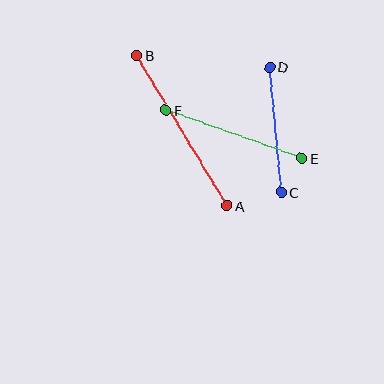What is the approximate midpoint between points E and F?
The midpoint is at approximately (234, 134) pixels.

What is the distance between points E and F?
The distance is approximately 144 pixels.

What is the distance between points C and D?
The distance is approximately 126 pixels.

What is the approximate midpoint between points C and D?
The midpoint is at approximately (276, 130) pixels.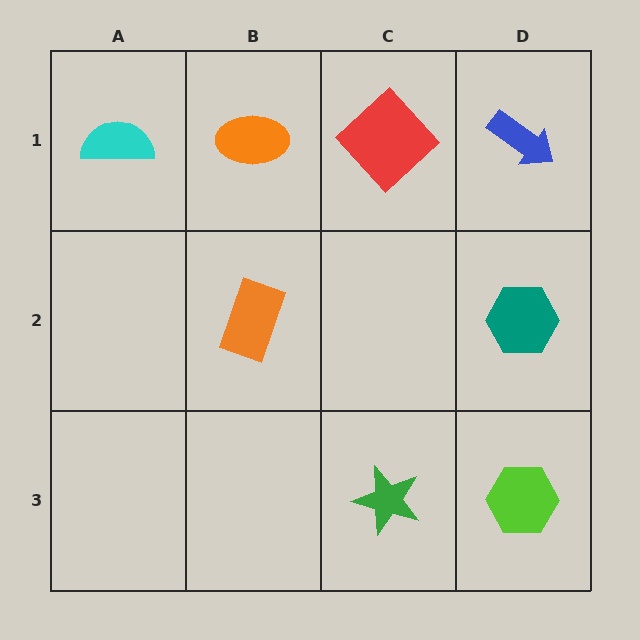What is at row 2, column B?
An orange rectangle.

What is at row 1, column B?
An orange ellipse.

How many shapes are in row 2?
2 shapes.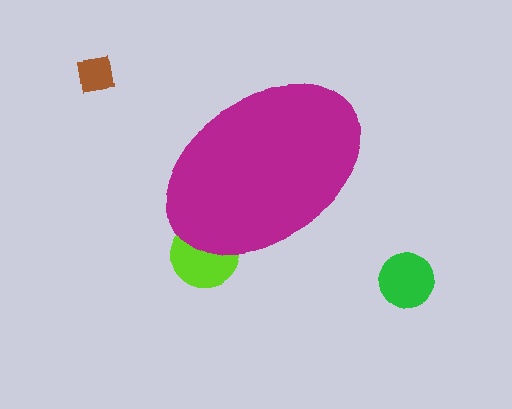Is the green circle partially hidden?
No, the green circle is fully visible.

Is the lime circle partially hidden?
Yes, the lime circle is partially hidden behind the magenta ellipse.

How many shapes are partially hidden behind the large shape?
1 shape is partially hidden.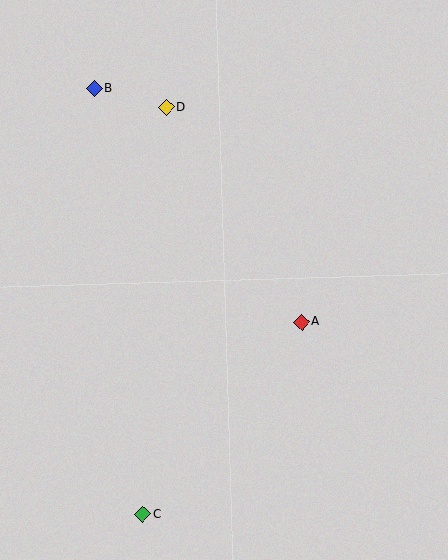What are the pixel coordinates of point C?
Point C is at (143, 514).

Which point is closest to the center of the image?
Point A at (301, 322) is closest to the center.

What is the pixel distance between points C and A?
The distance between C and A is 249 pixels.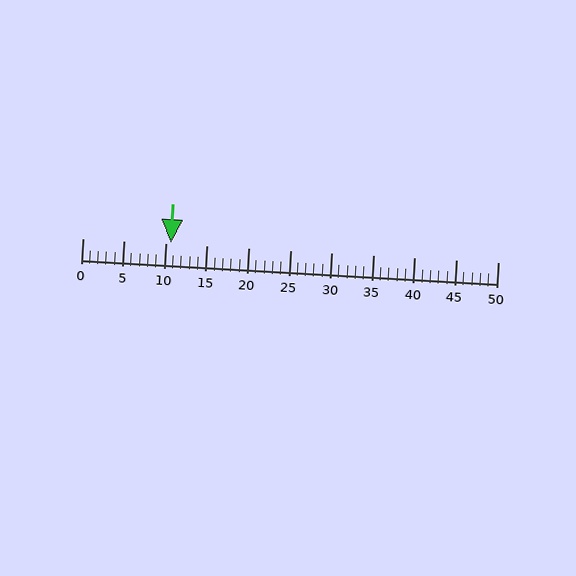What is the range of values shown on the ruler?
The ruler shows values from 0 to 50.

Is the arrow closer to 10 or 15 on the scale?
The arrow is closer to 10.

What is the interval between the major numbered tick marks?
The major tick marks are spaced 5 units apart.